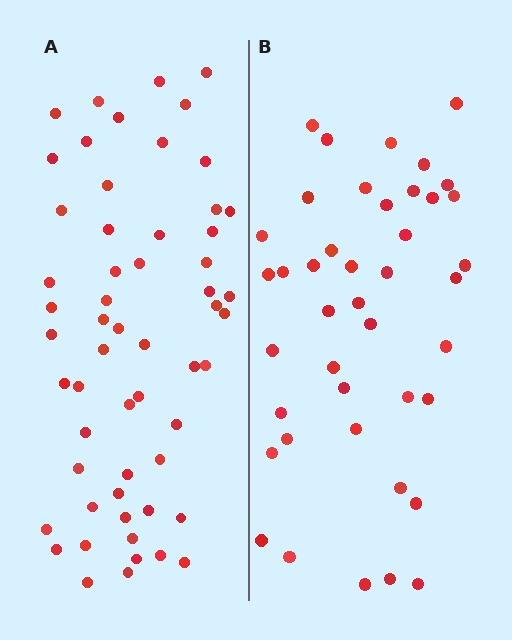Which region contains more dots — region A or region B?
Region A (the left region) has more dots.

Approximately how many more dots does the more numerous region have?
Region A has approximately 15 more dots than region B.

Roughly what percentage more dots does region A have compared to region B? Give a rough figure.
About 35% more.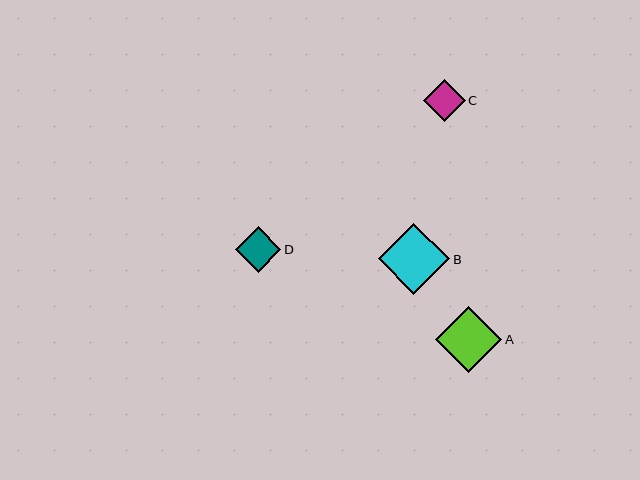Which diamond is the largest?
Diamond B is the largest with a size of approximately 72 pixels.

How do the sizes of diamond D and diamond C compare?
Diamond D and diamond C are approximately the same size.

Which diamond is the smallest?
Diamond C is the smallest with a size of approximately 42 pixels.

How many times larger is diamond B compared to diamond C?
Diamond B is approximately 1.7 times the size of diamond C.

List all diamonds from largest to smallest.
From largest to smallest: B, A, D, C.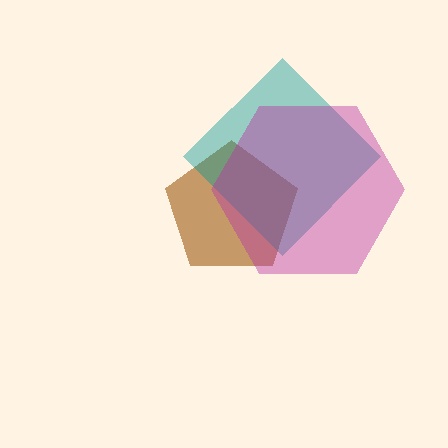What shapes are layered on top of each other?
The layered shapes are: a brown pentagon, a teal diamond, a magenta hexagon.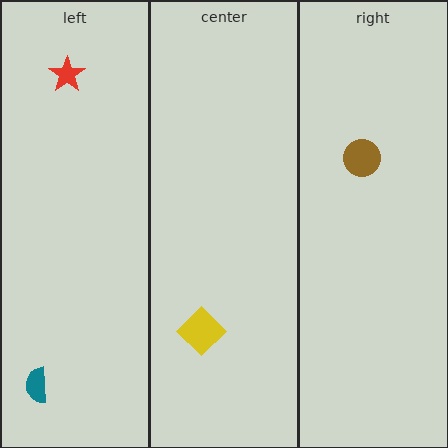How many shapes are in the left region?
2.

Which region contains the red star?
The left region.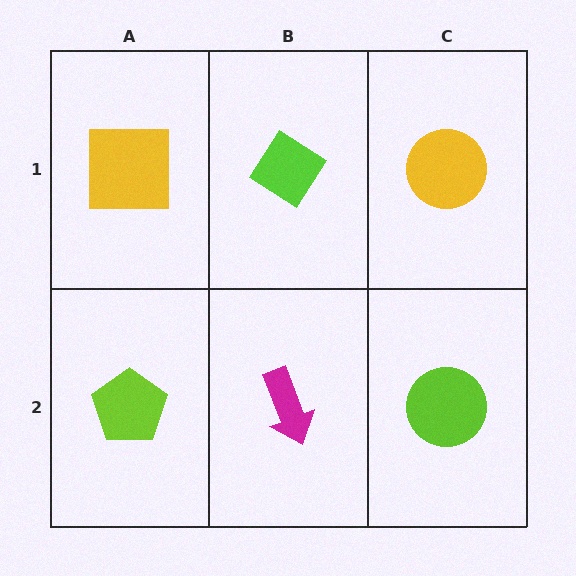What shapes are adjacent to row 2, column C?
A yellow circle (row 1, column C), a magenta arrow (row 2, column B).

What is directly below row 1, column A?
A lime pentagon.